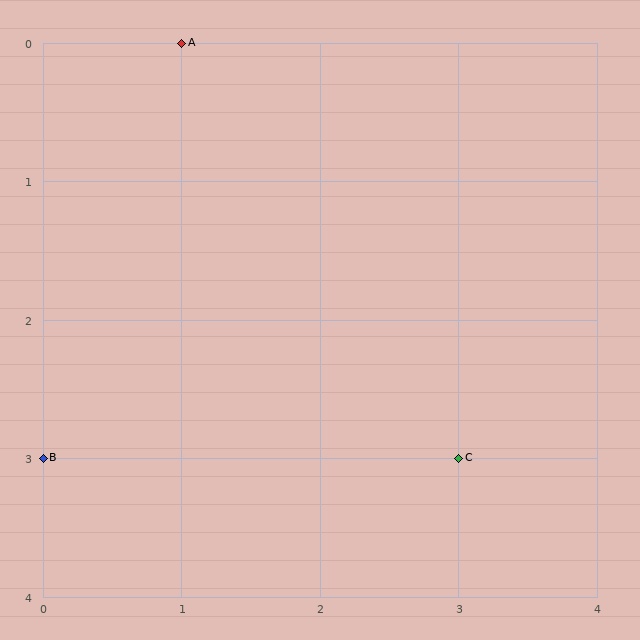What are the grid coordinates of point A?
Point A is at grid coordinates (1, 0).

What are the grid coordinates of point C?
Point C is at grid coordinates (3, 3).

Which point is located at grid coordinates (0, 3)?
Point B is at (0, 3).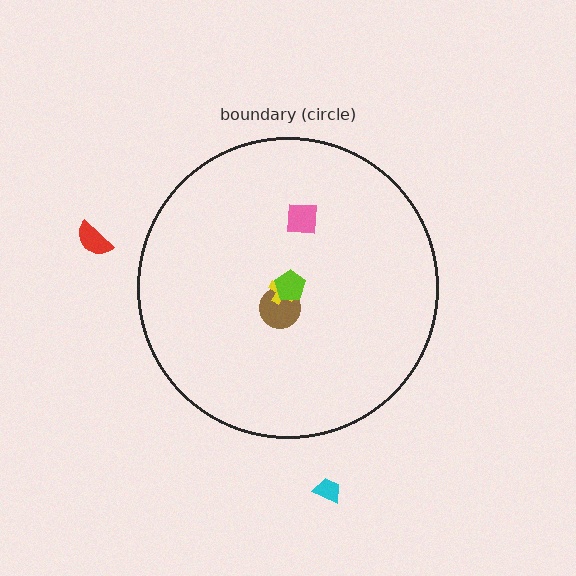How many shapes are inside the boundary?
4 inside, 2 outside.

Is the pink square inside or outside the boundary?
Inside.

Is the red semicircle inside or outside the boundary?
Outside.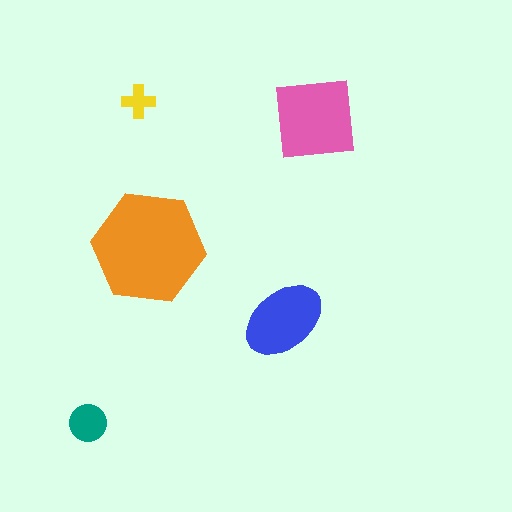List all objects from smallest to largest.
The yellow cross, the teal circle, the blue ellipse, the pink square, the orange hexagon.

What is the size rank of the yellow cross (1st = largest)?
5th.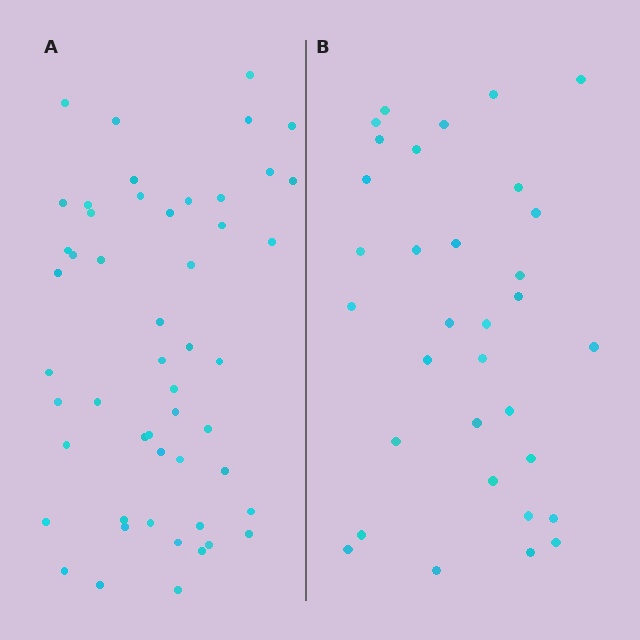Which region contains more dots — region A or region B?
Region A (the left region) has more dots.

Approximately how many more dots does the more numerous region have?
Region A has approximately 20 more dots than region B.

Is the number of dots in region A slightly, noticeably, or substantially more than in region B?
Region A has substantially more. The ratio is roughly 1.5 to 1.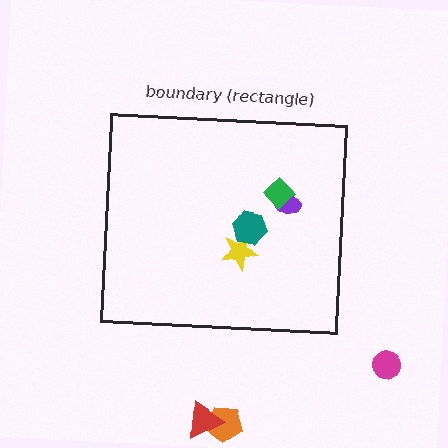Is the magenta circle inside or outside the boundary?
Outside.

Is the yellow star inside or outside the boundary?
Inside.